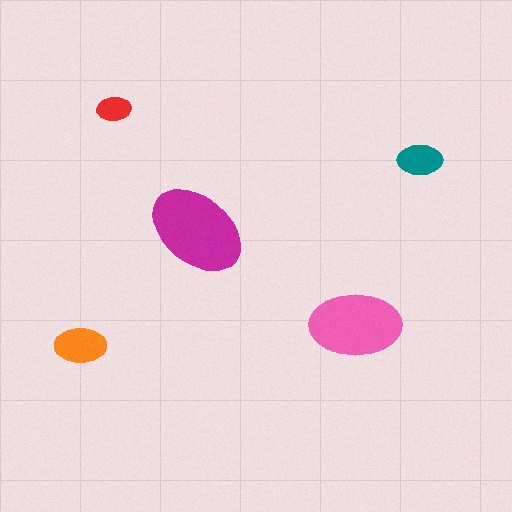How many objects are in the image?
There are 5 objects in the image.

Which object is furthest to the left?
The orange ellipse is leftmost.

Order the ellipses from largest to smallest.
the magenta one, the pink one, the orange one, the teal one, the red one.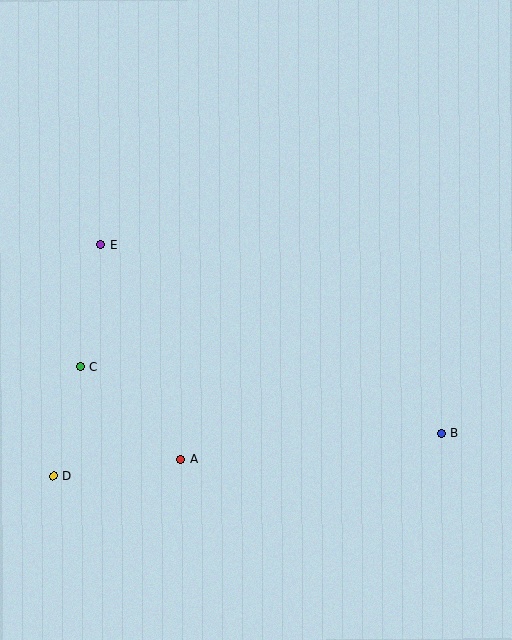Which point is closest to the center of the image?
Point A at (181, 459) is closest to the center.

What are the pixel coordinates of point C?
Point C is at (81, 367).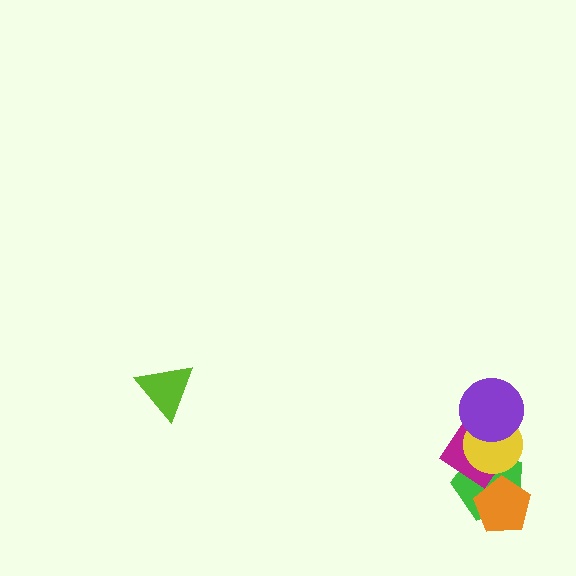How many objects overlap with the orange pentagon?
2 objects overlap with the orange pentagon.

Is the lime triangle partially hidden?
No, no other shape covers it.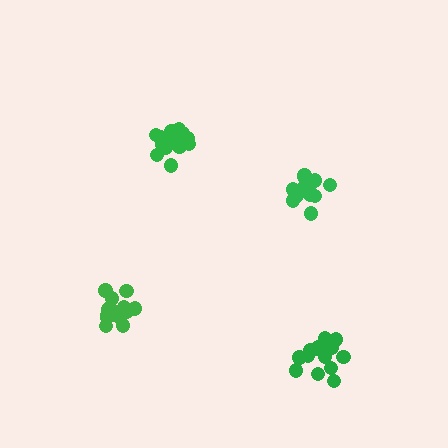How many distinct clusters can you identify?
There are 4 distinct clusters.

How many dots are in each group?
Group 1: 15 dots, Group 2: 15 dots, Group 3: 16 dots, Group 4: 13 dots (59 total).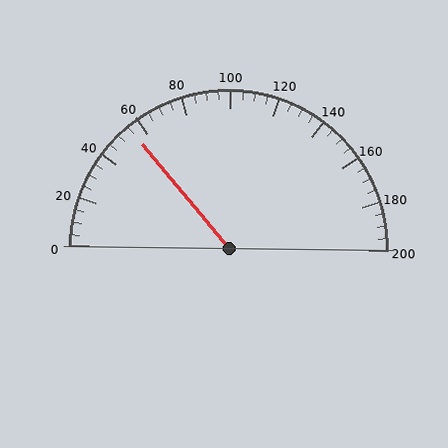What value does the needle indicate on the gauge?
The needle indicates approximately 55.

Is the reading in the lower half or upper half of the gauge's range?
The reading is in the lower half of the range (0 to 200).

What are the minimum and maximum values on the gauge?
The gauge ranges from 0 to 200.